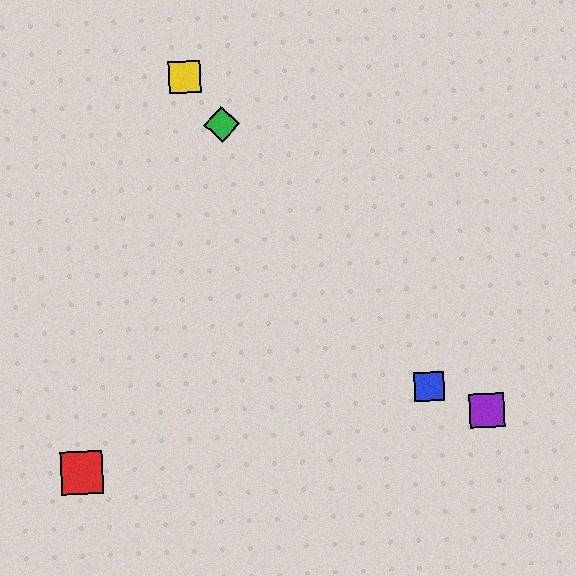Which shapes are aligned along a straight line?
The blue square, the green diamond, the yellow square are aligned along a straight line.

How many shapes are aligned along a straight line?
3 shapes (the blue square, the green diamond, the yellow square) are aligned along a straight line.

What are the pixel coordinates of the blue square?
The blue square is at (429, 386).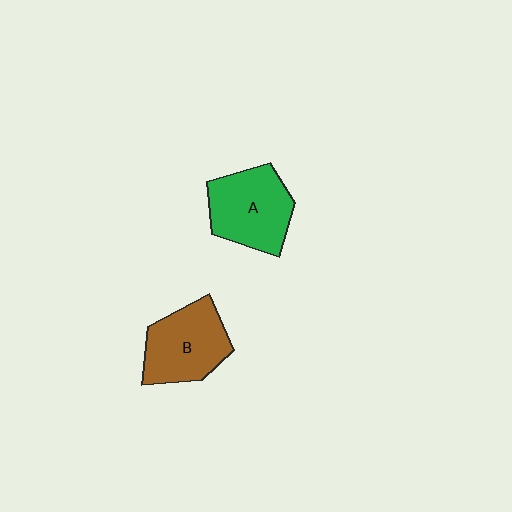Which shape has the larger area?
Shape A (green).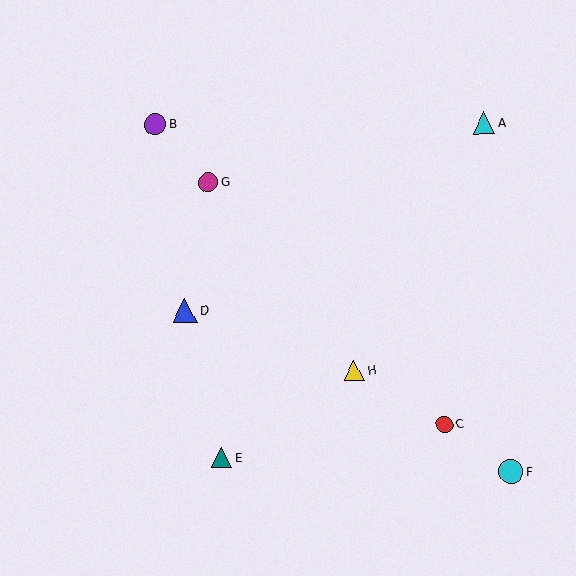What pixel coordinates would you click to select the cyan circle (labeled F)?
Click at (511, 472) to select the cyan circle F.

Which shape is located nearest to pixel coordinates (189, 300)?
The blue triangle (labeled D) at (185, 310) is nearest to that location.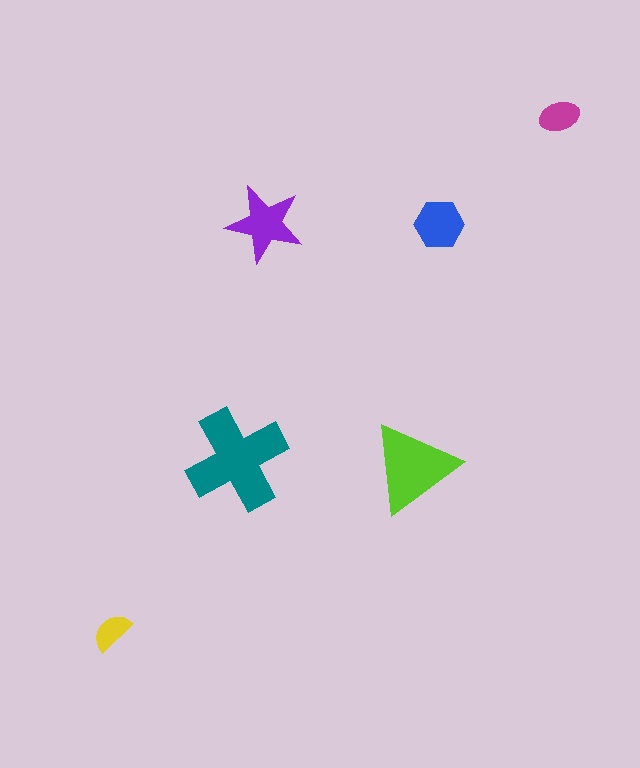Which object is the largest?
The teal cross.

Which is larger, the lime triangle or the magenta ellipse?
The lime triangle.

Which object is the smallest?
The yellow semicircle.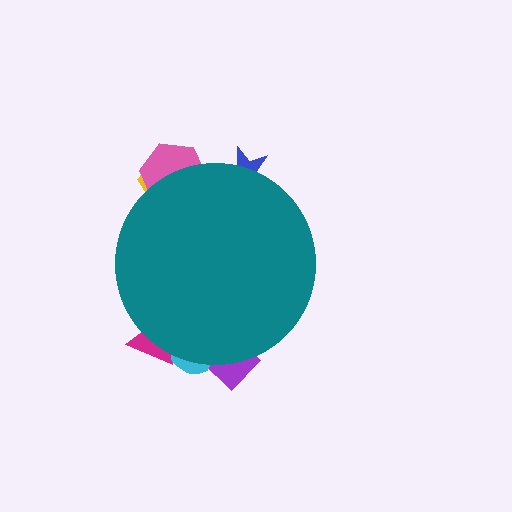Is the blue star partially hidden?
Yes, the blue star is partially hidden behind the teal circle.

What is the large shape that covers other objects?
A teal circle.